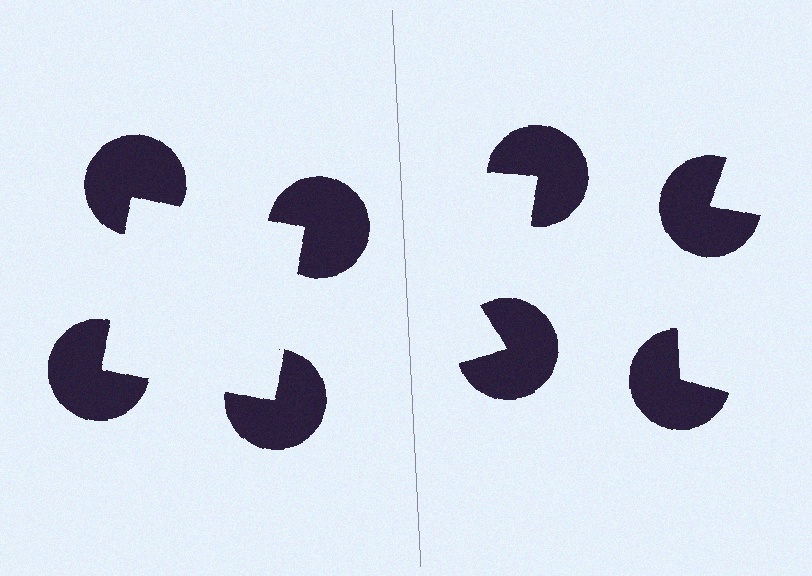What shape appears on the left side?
An illusory square.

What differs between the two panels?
The pac-man discs are positioned identically on both sides; only the wedge orientations differ. On the left they align to a square; on the right they are misaligned.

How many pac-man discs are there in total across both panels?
8 — 4 on each side.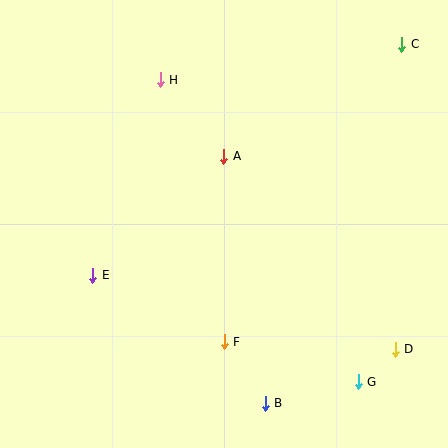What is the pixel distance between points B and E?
The distance between B and E is 215 pixels.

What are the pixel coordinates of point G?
Point G is at (358, 382).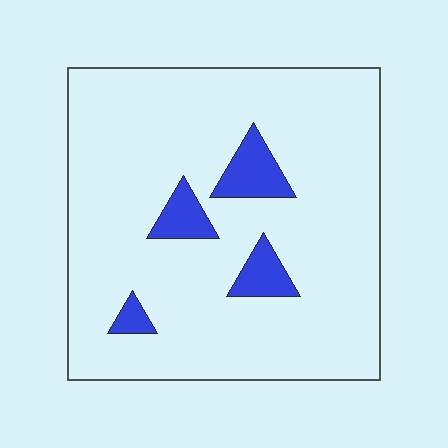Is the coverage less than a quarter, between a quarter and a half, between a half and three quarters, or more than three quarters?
Less than a quarter.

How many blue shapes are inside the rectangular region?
4.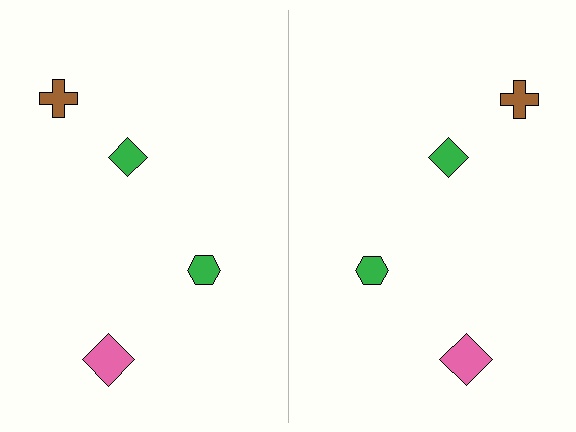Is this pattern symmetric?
Yes, this pattern has bilateral (reflection) symmetry.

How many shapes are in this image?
There are 8 shapes in this image.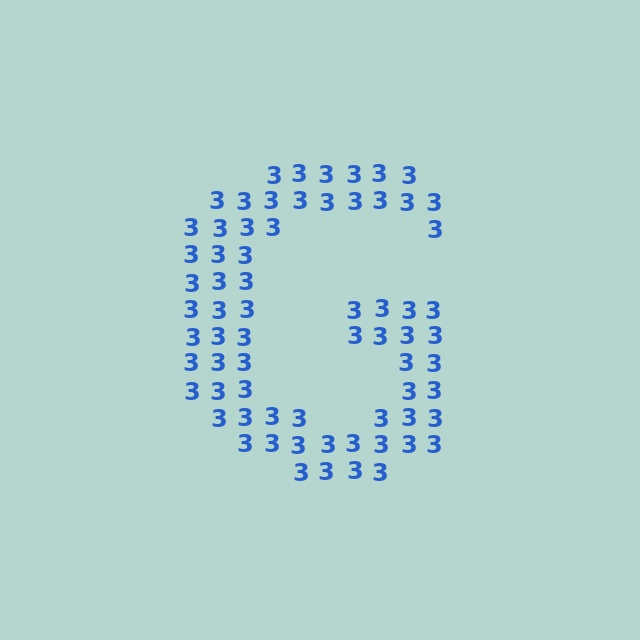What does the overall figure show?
The overall figure shows the letter G.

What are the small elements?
The small elements are digit 3's.